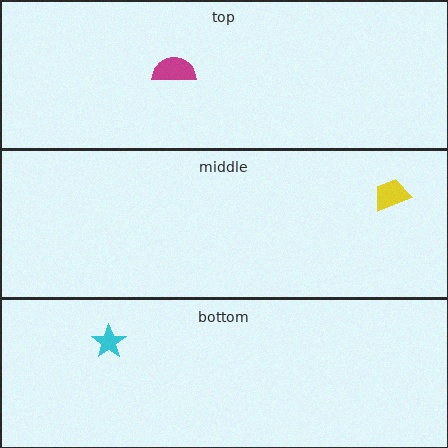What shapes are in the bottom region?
The cyan star.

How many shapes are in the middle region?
1.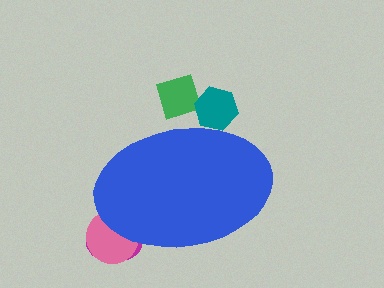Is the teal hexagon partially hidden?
Yes, the teal hexagon is partially hidden behind the blue ellipse.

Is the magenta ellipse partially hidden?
Yes, the magenta ellipse is partially hidden behind the blue ellipse.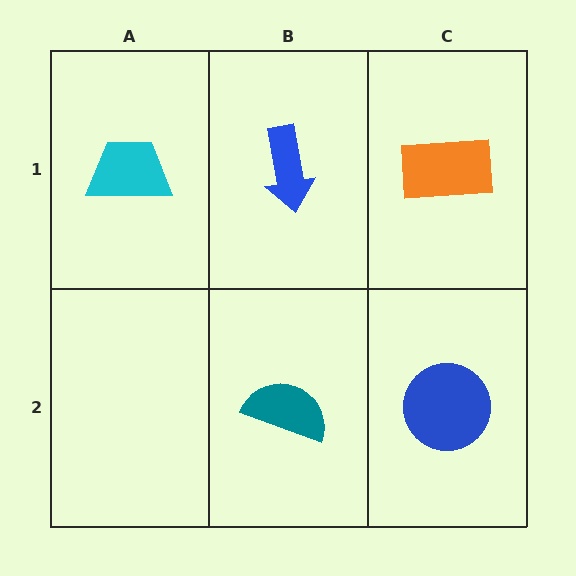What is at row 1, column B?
A blue arrow.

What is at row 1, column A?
A cyan trapezoid.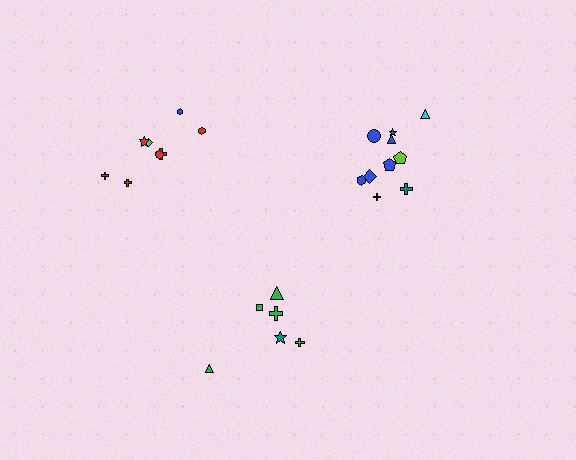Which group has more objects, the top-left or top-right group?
The top-right group.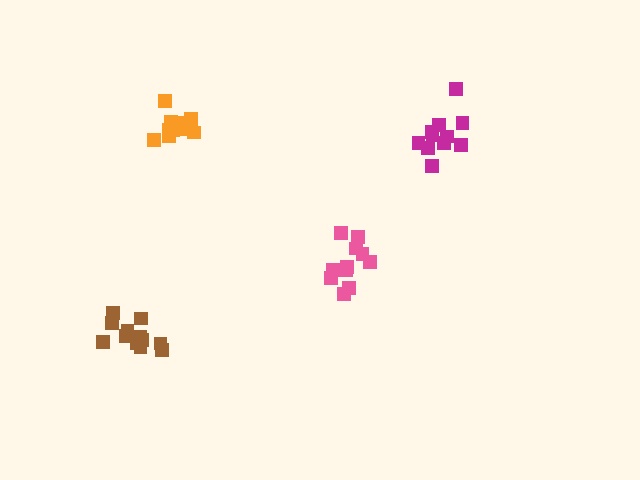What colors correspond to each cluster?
The clusters are colored: orange, pink, brown, magenta.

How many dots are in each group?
Group 1: 10 dots, Group 2: 11 dots, Group 3: 12 dots, Group 4: 11 dots (44 total).